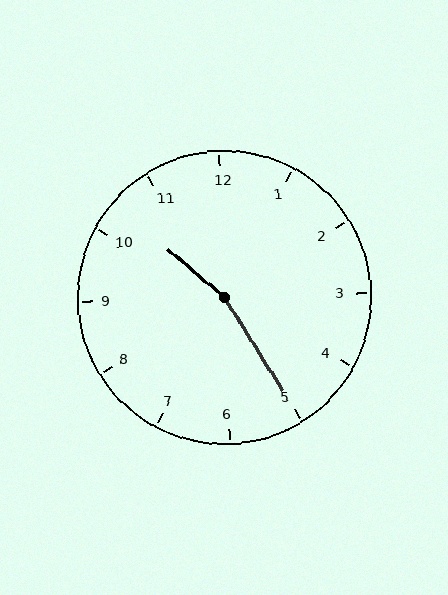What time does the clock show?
10:25.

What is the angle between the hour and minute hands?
Approximately 162 degrees.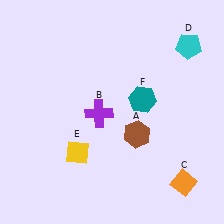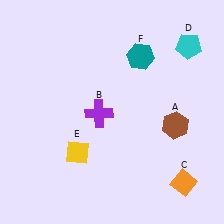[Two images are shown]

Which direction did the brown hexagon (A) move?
The brown hexagon (A) moved right.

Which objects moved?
The objects that moved are: the brown hexagon (A), the teal hexagon (F).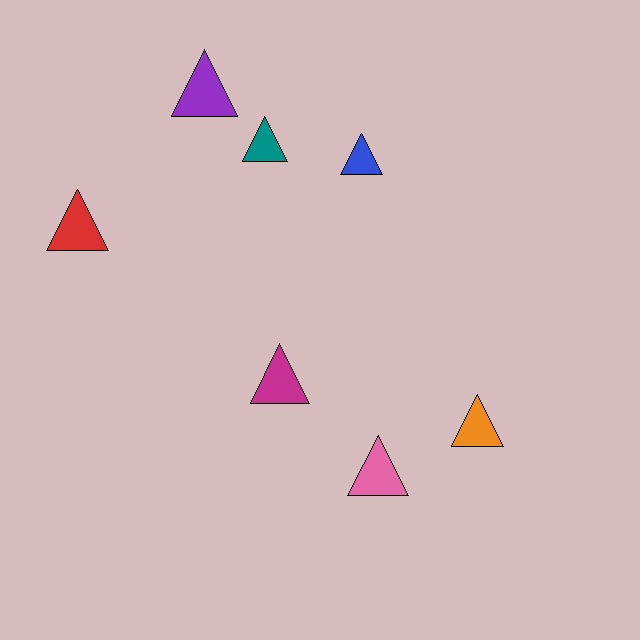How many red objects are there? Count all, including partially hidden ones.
There is 1 red object.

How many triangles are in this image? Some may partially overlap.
There are 7 triangles.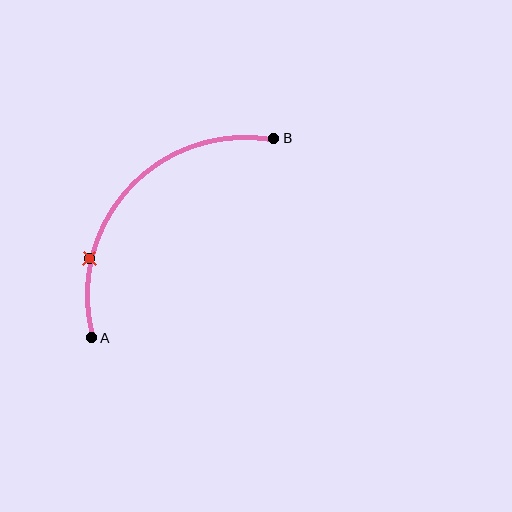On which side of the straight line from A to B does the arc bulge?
The arc bulges above and to the left of the straight line connecting A and B.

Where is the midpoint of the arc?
The arc midpoint is the point on the curve farthest from the straight line joining A and B. It sits above and to the left of that line.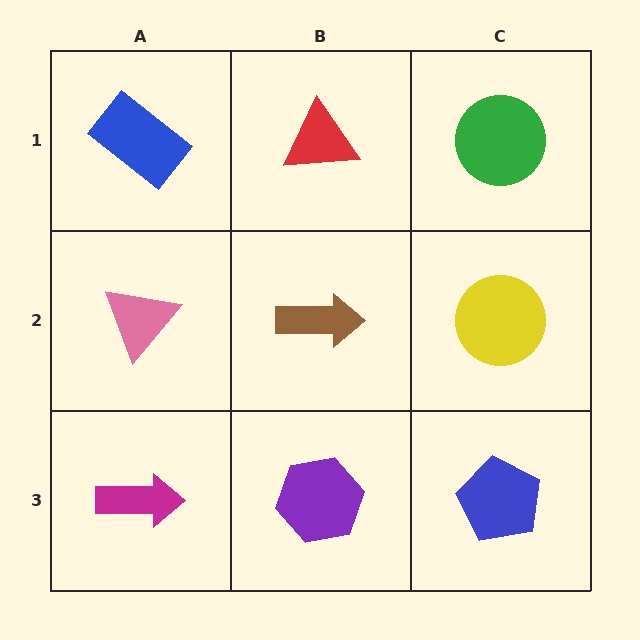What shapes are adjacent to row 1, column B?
A brown arrow (row 2, column B), a blue rectangle (row 1, column A), a green circle (row 1, column C).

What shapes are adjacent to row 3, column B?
A brown arrow (row 2, column B), a magenta arrow (row 3, column A), a blue pentagon (row 3, column C).